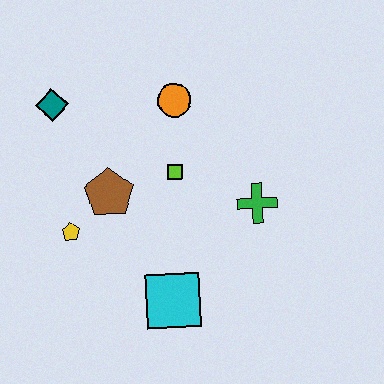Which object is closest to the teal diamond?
The brown pentagon is closest to the teal diamond.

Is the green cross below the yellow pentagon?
No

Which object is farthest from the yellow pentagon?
The green cross is farthest from the yellow pentagon.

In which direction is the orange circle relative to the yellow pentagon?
The orange circle is above the yellow pentagon.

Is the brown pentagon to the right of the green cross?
No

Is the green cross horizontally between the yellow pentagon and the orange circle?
No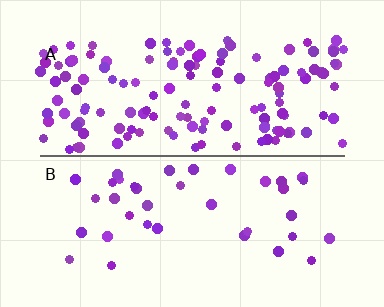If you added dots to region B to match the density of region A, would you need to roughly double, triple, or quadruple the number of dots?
Approximately quadruple.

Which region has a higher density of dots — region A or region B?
A (the top).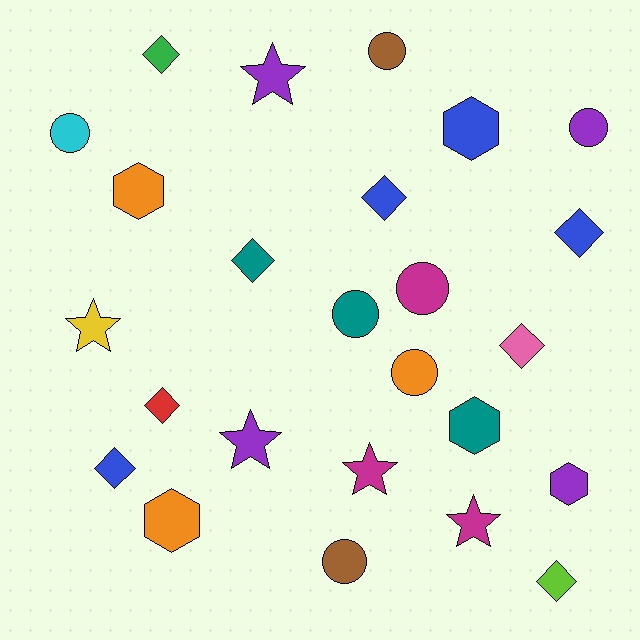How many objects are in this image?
There are 25 objects.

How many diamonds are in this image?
There are 8 diamonds.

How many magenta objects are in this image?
There are 3 magenta objects.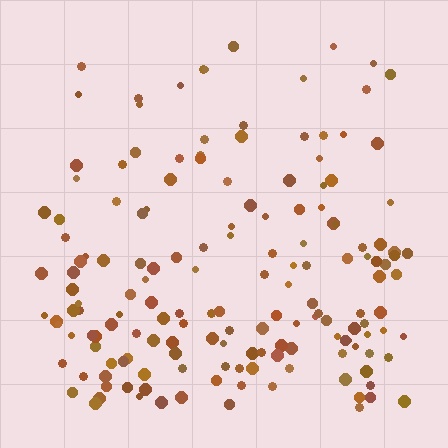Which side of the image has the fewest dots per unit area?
The top.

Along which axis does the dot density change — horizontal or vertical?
Vertical.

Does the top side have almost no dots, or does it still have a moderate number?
Still a moderate number, just noticeably fewer than the bottom.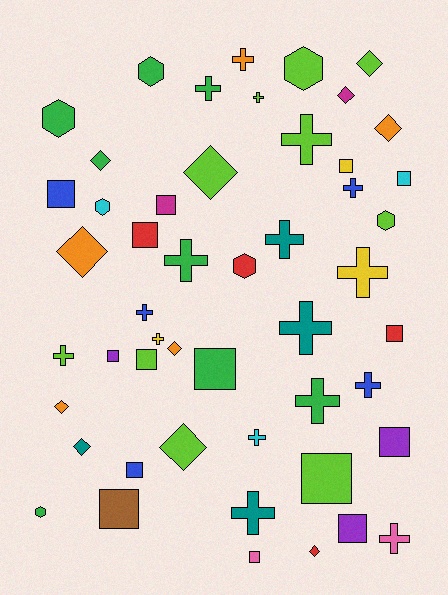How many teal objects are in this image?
There are 4 teal objects.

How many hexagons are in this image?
There are 7 hexagons.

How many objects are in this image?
There are 50 objects.